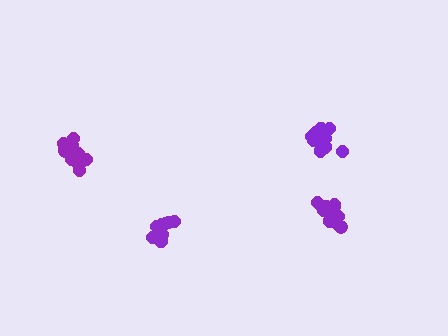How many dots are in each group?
Group 1: 12 dots, Group 2: 12 dots, Group 3: 14 dots, Group 4: 15 dots (53 total).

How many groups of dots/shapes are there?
There are 4 groups.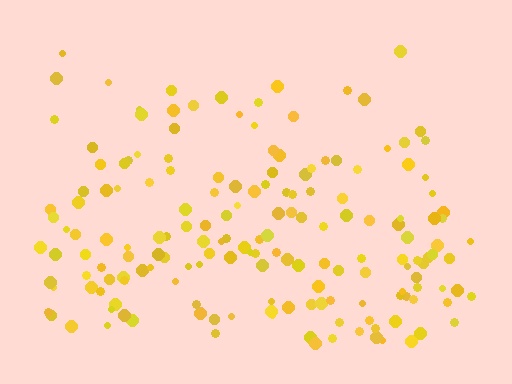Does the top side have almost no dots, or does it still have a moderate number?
Still a moderate number, just noticeably fewer than the bottom.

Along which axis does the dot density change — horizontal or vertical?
Vertical.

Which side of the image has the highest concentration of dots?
The bottom.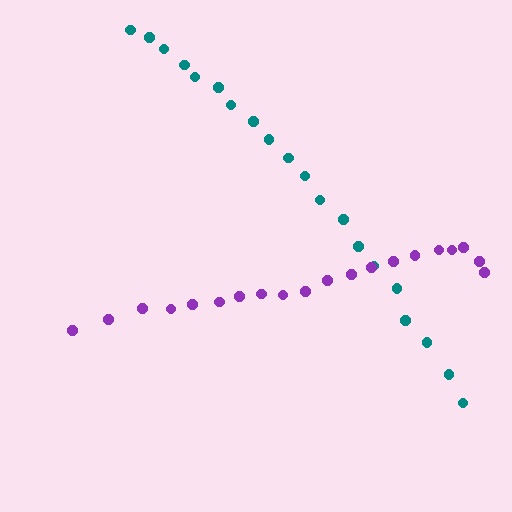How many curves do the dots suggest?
There are 2 distinct paths.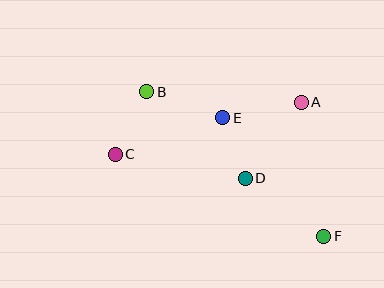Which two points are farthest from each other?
Points B and F are farthest from each other.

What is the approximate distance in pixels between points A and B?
The distance between A and B is approximately 155 pixels.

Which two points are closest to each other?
Points D and E are closest to each other.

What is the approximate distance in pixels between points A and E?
The distance between A and E is approximately 80 pixels.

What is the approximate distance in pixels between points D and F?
The distance between D and F is approximately 98 pixels.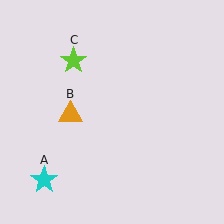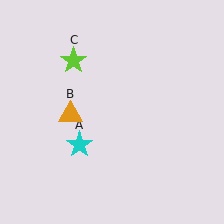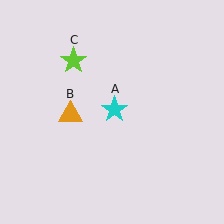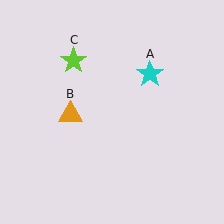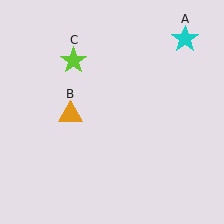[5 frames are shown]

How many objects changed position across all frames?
1 object changed position: cyan star (object A).